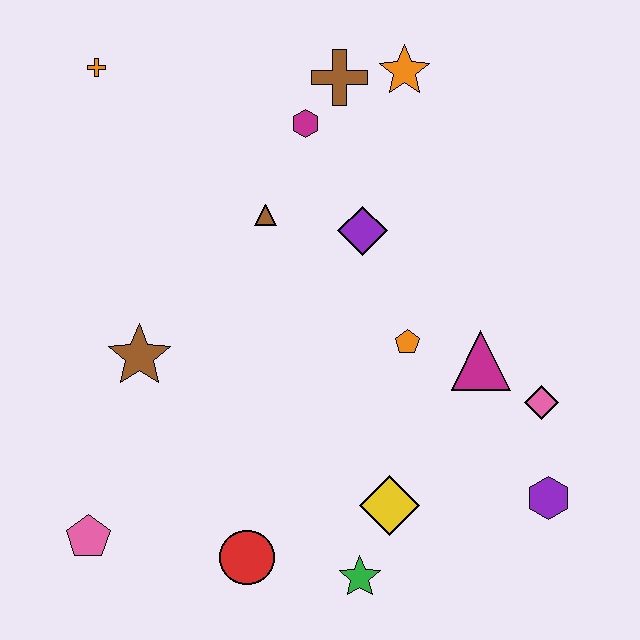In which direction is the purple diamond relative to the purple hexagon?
The purple diamond is above the purple hexagon.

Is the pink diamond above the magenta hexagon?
No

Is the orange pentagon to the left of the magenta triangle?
Yes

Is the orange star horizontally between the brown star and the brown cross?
No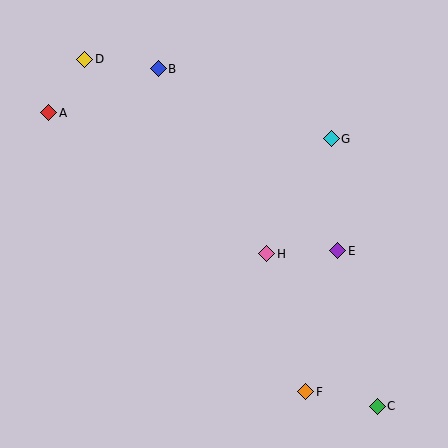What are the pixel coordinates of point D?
Point D is at (85, 59).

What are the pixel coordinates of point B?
Point B is at (158, 69).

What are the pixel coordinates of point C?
Point C is at (377, 406).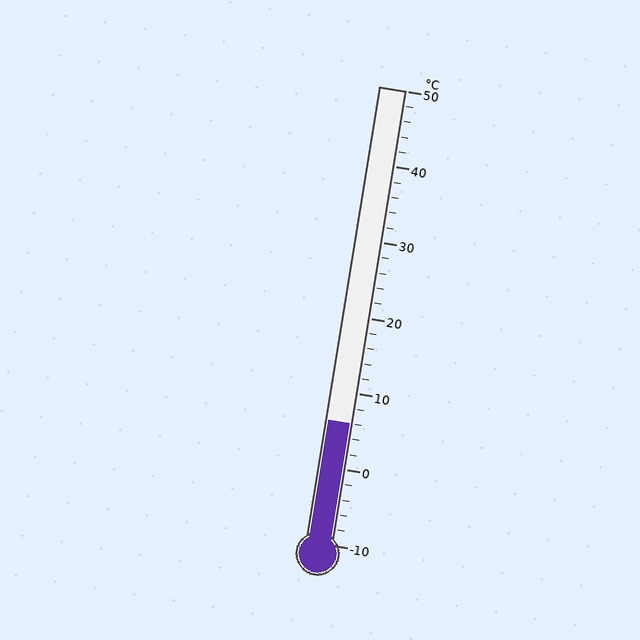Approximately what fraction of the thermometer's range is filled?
The thermometer is filled to approximately 25% of its range.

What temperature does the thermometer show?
The thermometer shows approximately 6°C.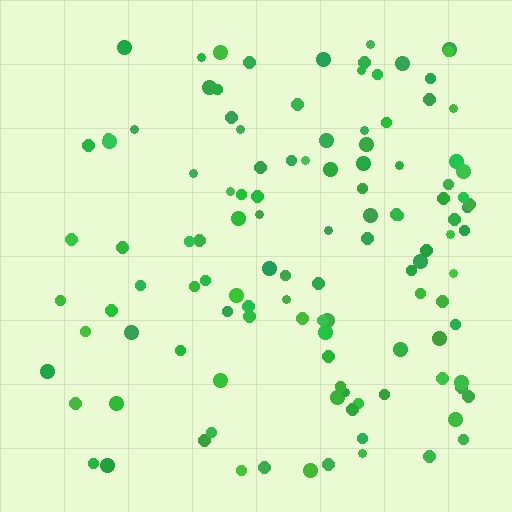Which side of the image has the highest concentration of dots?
The right.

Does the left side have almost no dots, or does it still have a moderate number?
Still a moderate number, just noticeably fewer than the right.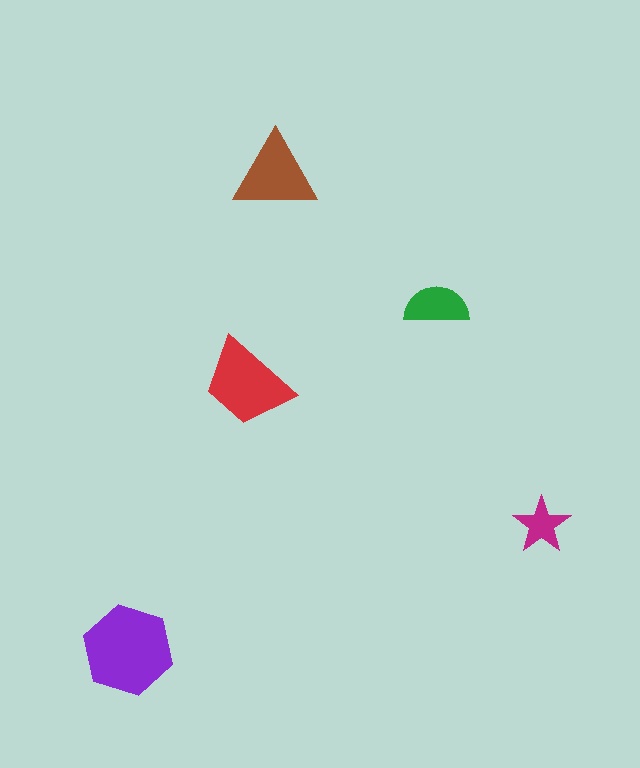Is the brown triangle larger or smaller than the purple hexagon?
Smaller.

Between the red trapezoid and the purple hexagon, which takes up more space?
The purple hexagon.